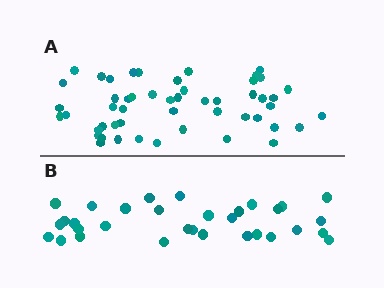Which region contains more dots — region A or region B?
Region A (the top region) has more dots.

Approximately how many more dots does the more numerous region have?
Region A has approximately 20 more dots than region B.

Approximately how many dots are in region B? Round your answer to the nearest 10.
About 30 dots. (The exact count is 32, which rounds to 30.)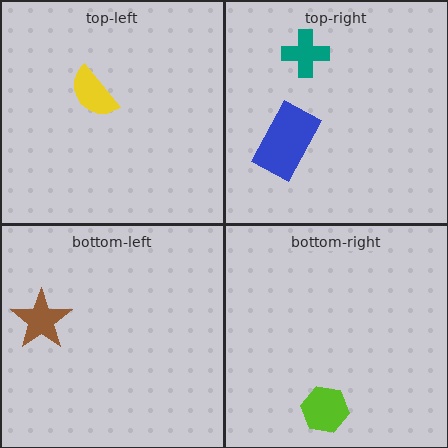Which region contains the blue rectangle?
The top-right region.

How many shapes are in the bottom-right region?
1.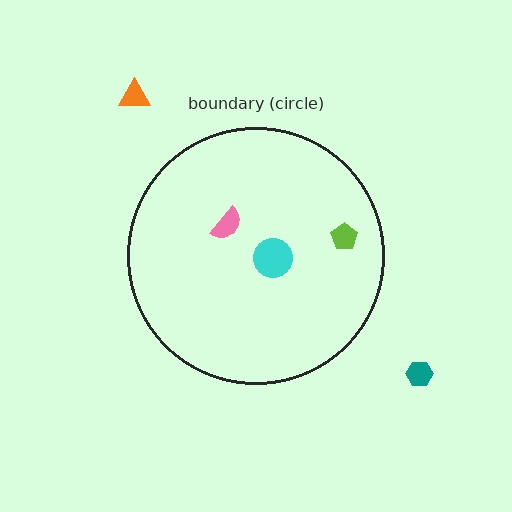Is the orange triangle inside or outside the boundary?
Outside.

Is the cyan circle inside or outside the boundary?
Inside.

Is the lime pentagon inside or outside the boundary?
Inside.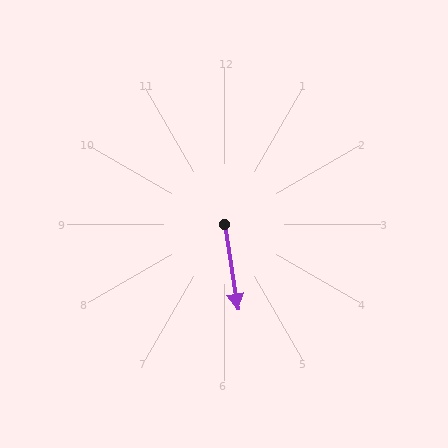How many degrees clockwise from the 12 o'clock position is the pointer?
Approximately 171 degrees.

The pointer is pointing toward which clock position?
Roughly 6 o'clock.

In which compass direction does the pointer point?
South.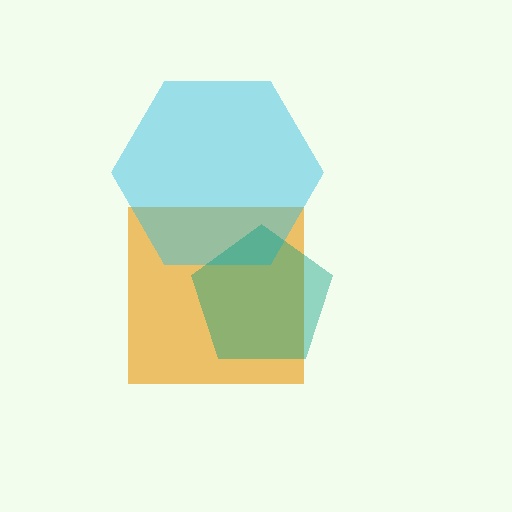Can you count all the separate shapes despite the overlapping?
Yes, there are 3 separate shapes.